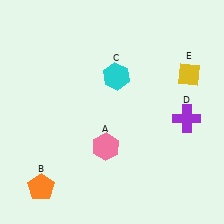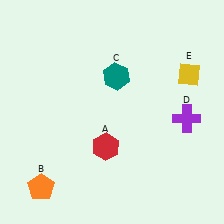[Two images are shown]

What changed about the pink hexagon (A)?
In Image 1, A is pink. In Image 2, it changed to red.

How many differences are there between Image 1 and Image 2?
There are 2 differences between the two images.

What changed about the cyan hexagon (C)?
In Image 1, C is cyan. In Image 2, it changed to teal.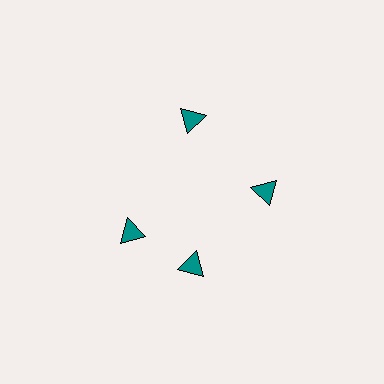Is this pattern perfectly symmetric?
No. The 4 teal triangles are arranged in a ring, but one element near the 9 o'clock position is rotated out of alignment along the ring, breaking the 4-fold rotational symmetry.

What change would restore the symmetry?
The symmetry would be restored by rotating it back into even spacing with its neighbors so that all 4 triangles sit at equal angles and equal distance from the center.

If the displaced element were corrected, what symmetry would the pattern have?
It would have 4-fold rotational symmetry — the pattern would map onto itself every 90 degrees.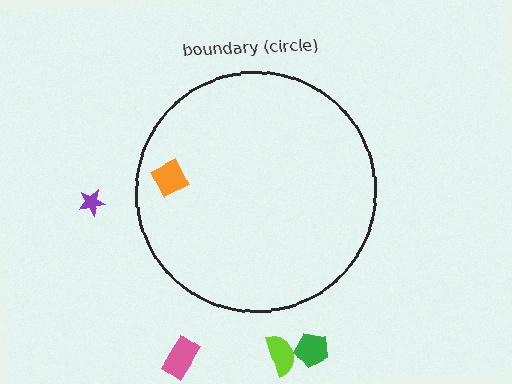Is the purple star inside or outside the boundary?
Outside.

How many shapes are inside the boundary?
1 inside, 4 outside.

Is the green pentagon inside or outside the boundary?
Outside.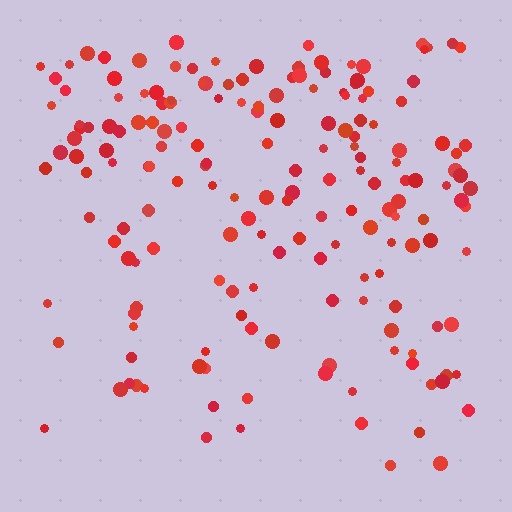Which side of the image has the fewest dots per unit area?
The bottom.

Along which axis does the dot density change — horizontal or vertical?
Vertical.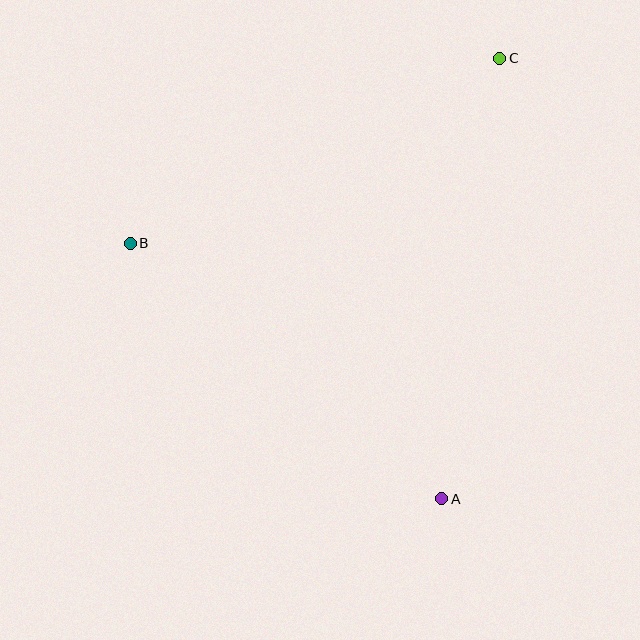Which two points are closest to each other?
Points A and B are closest to each other.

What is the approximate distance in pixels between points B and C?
The distance between B and C is approximately 413 pixels.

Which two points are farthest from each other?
Points A and C are farthest from each other.